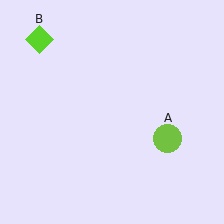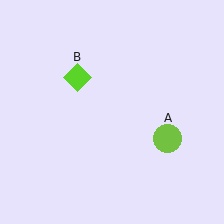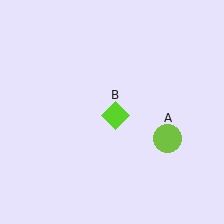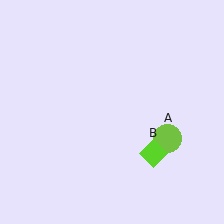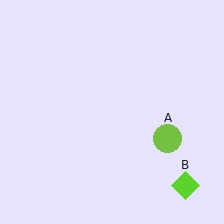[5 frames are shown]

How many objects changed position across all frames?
1 object changed position: lime diamond (object B).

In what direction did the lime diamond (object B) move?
The lime diamond (object B) moved down and to the right.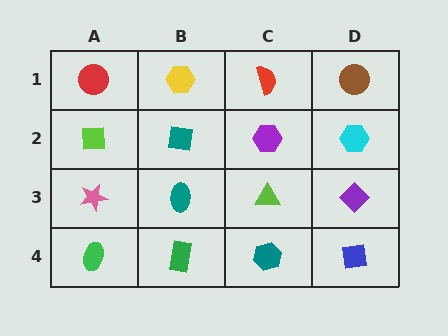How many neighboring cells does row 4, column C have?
3.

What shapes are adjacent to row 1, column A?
A lime square (row 2, column A), a yellow hexagon (row 1, column B).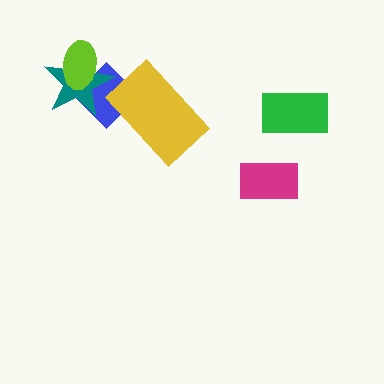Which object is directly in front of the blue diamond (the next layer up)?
The teal star is directly in front of the blue diamond.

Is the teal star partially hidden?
Yes, it is partially covered by another shape.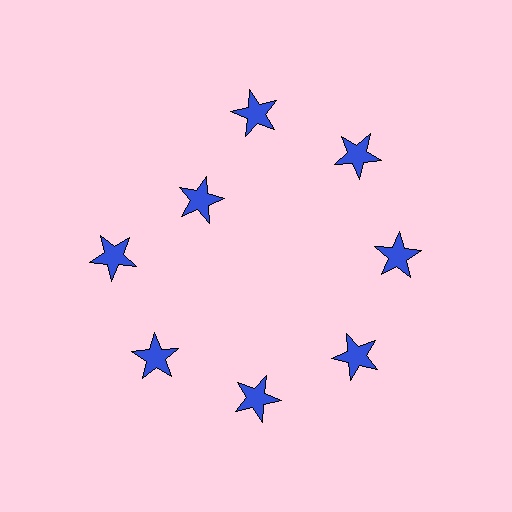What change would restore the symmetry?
The symmetry would be restored by moving it outward, back onto the ring so that all 8 stars sit at equal angles and equal distance from the center.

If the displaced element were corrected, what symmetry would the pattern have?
It would have 8-fold rotational symmetry — the pattern would map onto itself every 45 degrees.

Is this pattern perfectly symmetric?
No. The 8 blue stars are arranged in a ring, but one element near the 10 o'clock position is pulled inward toward the center, breaking the 8-fold rotational symmetry.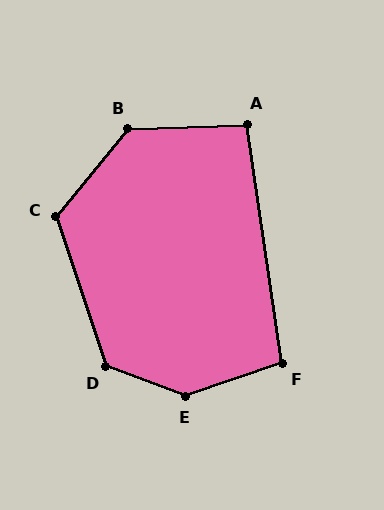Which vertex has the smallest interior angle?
A, at approximately 96 degrees.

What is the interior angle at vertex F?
Approximately 100 degrees (obtuse).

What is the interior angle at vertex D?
Approximately 128 degrees (obtuse).